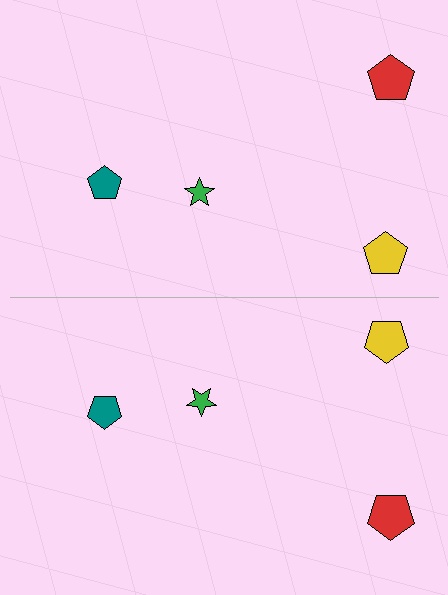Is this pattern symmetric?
Yes, this pattern has bilateral (reflection) symmetry.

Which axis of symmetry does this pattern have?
The pattern has a horizontal axis of symmetry running through the center of the image.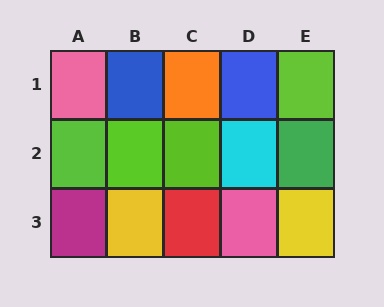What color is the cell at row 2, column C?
Lime.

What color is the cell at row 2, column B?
Lime.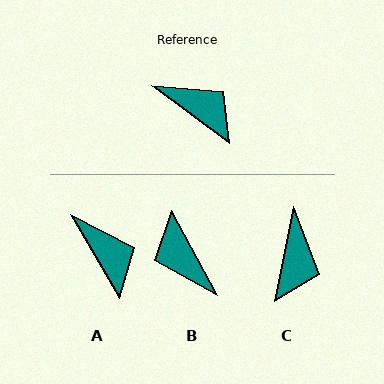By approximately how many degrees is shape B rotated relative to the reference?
Approximately 155 degrees counter-clockwise.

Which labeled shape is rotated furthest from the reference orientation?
B, about 155 degrees away.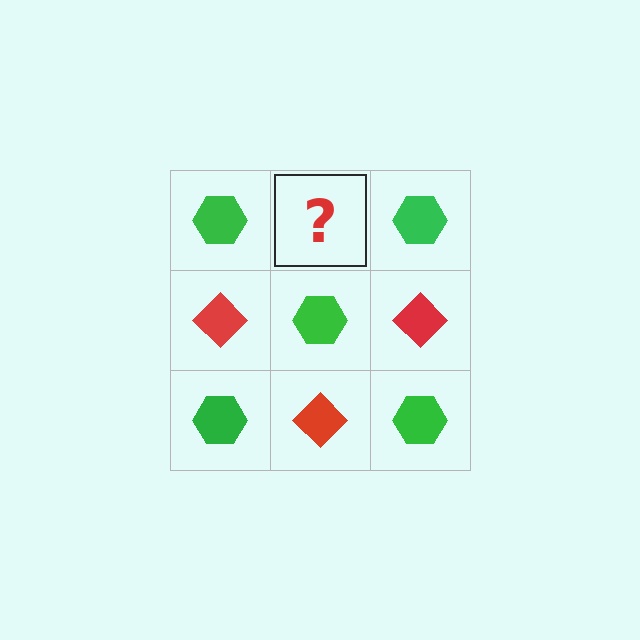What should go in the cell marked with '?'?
The missing cell should contain a red diamond.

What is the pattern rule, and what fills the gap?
The rule is that it alternates green hexagon and red diamond in a checkerboard pattern. The gap should be filled with a red diamond.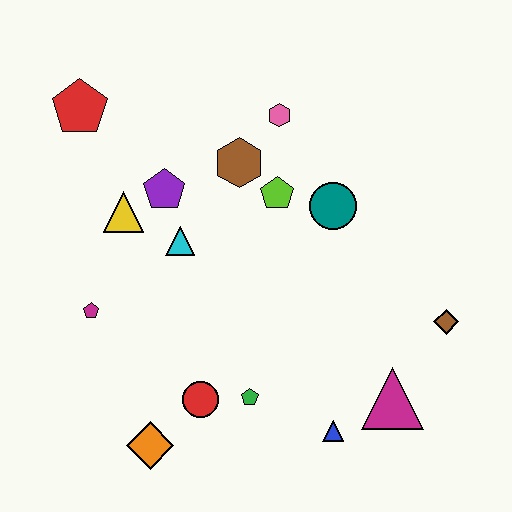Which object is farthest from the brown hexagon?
The orange diamond is farthest from the brown hexagon.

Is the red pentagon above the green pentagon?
Yes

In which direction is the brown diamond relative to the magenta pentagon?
The brown diamond is to the right of the magenta pentagon.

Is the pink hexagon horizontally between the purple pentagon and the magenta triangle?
Yes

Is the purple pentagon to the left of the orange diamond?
No